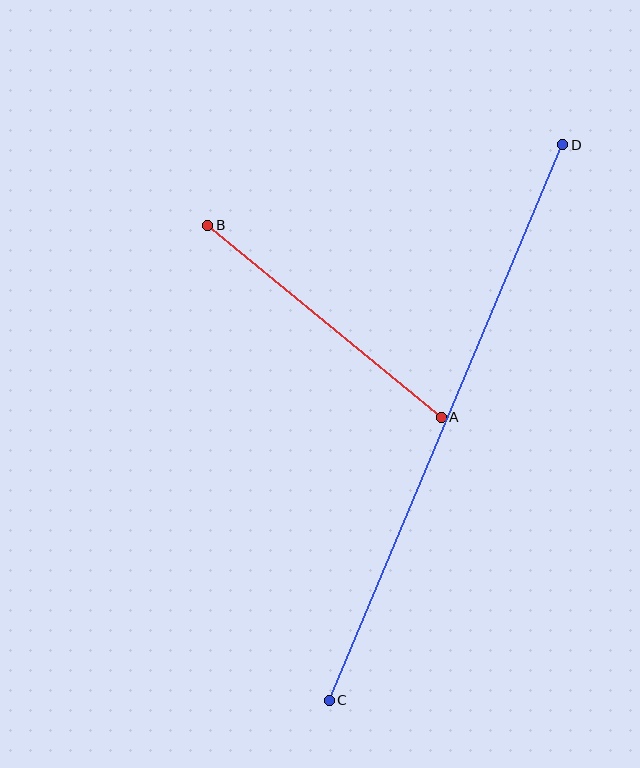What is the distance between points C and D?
The distance is approximately 603 pixels.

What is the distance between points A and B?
The distance is approximately 302 pixels.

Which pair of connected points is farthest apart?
Points C and D are farthest apart.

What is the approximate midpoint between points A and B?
The midpoint is at approximately (325, 321) pixels.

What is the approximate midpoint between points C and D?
The midpoint is at approximately (446, 422) pixels.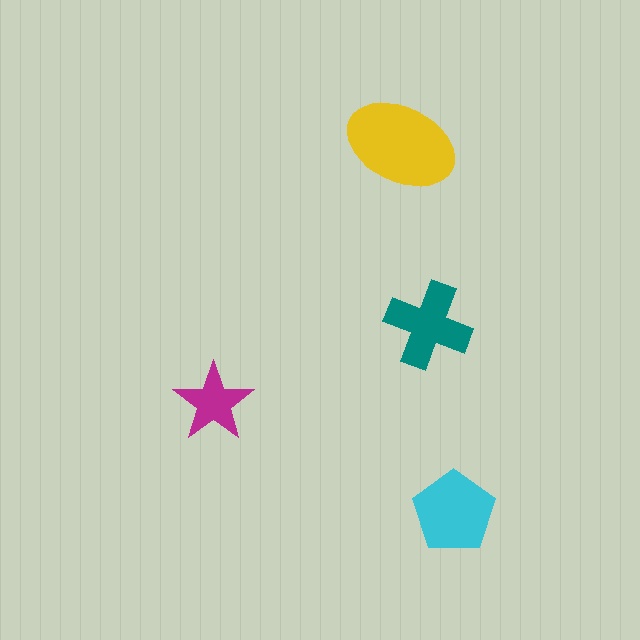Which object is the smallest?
The magenta star.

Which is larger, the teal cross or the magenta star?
The teal cross.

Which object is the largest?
The yellow ellipse.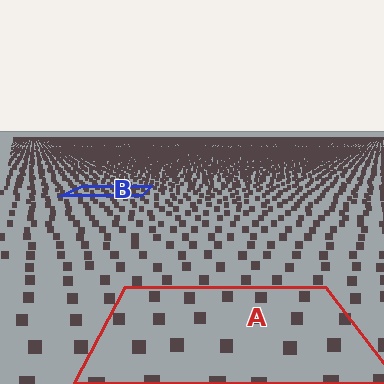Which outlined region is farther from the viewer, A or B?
Region B is farther from the viewer — the texture elements inside it appear smaller and more densely packed.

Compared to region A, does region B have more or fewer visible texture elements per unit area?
Region B has more texture elements per unit area — they are packed more densely because it is farther away.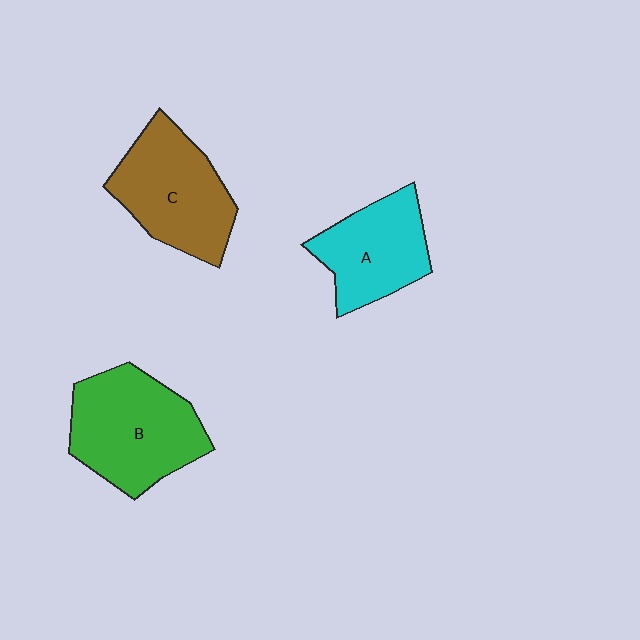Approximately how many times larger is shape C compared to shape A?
Approximately 1.2 times.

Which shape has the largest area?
Shape B (green).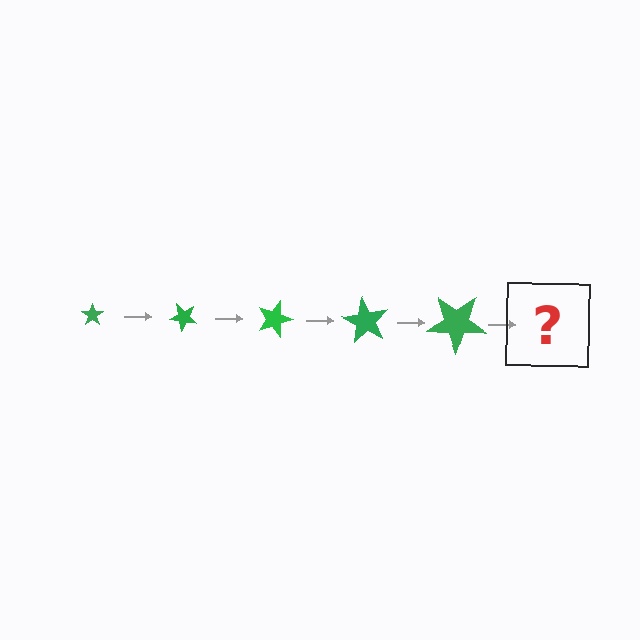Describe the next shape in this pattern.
It should be a star, larger than the previous one and rotated 225 degrees from the start.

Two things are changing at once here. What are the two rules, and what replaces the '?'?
The two rules are that the star grows larger each step and it rotates 45 degrees each step. The '?' should be a star, larger than the previous one and rotated 225 degrees from the start.